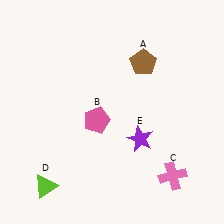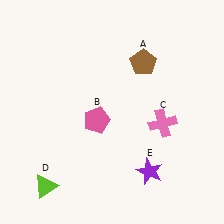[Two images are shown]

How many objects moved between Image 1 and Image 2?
2 objects moved between the two images.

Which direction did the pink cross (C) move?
The pink cross (C) moved up.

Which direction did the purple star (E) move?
The purple star (E) moved down.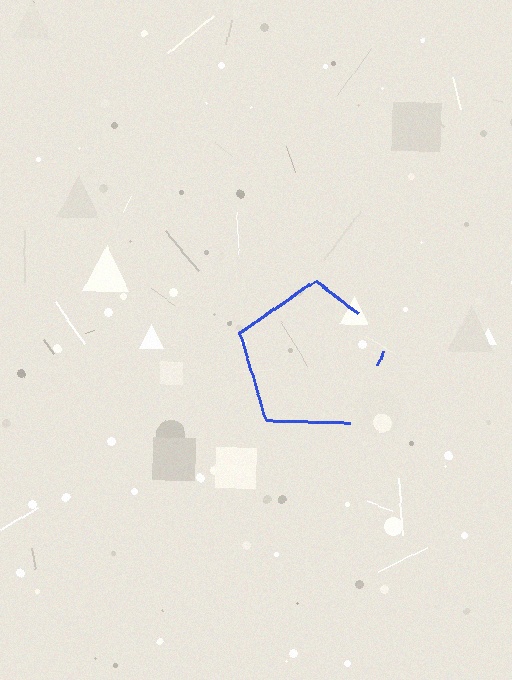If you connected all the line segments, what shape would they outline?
They would outline a pentagon.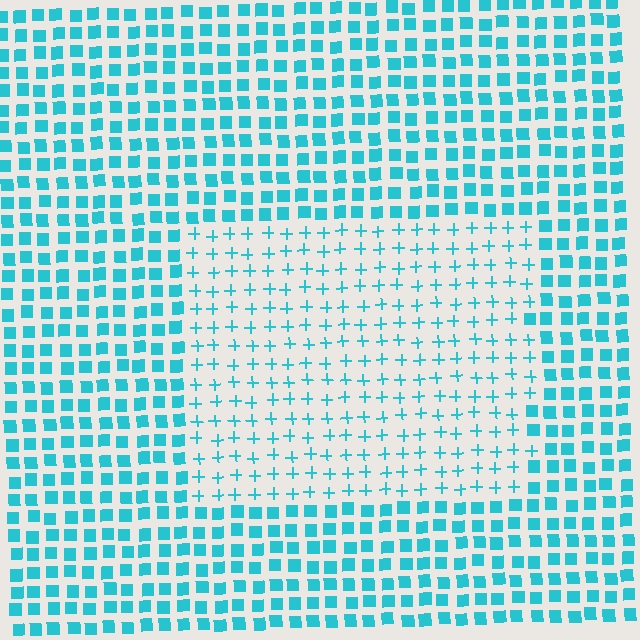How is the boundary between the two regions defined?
The boundary is defined by a change in element shape: plus signs inside vs. squares outside. All elements share the same color and spacing.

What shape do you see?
I see a rectangle.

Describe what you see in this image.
The image is filled with small cyan elements arranged in a uniform grid. A rectangle-shaped region contains plus signs, while the surrounding area contains squares. The boundary is defined purely by the change in element shape.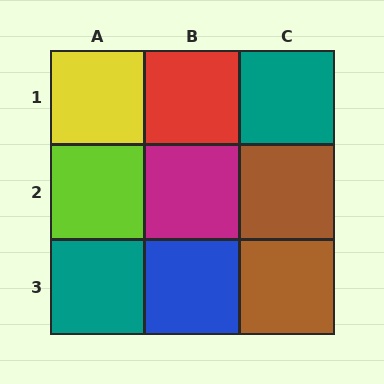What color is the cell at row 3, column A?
Teal.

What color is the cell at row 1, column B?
Red.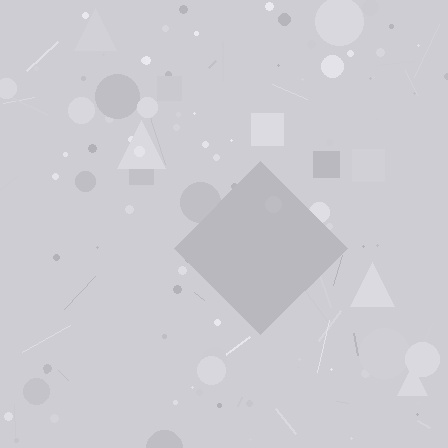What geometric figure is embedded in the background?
A diamond is embedded in the background.